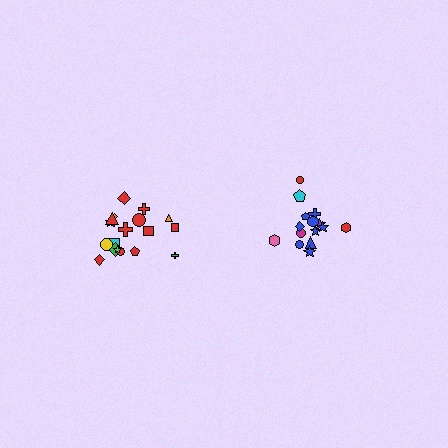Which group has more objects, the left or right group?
The left group.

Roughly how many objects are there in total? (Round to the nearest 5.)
Roughly 35 objects in total.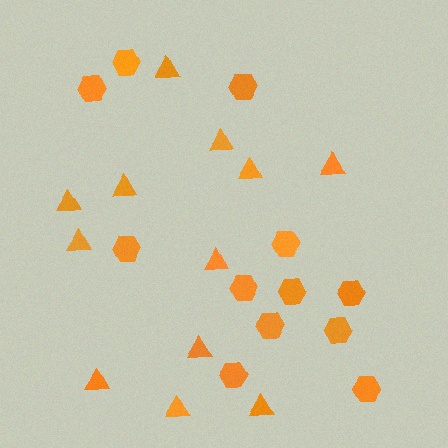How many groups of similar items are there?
There are 2 groups: one group of triangles (12) and one group of hexagons (12).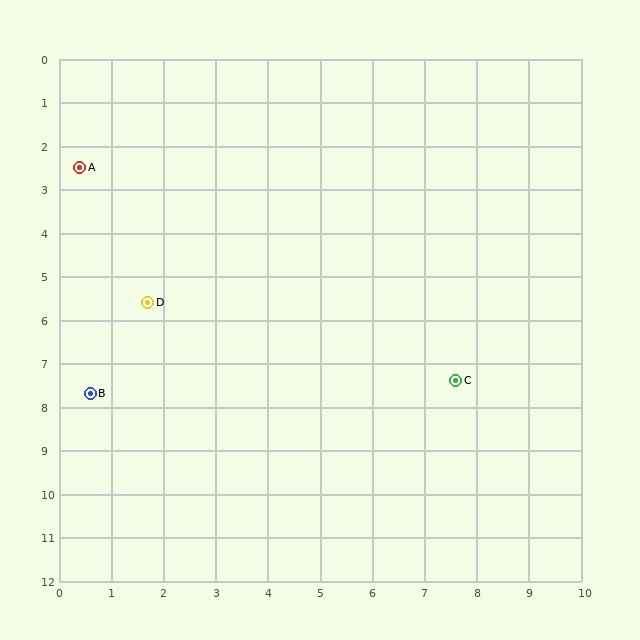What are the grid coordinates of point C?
Point C is at approximately (7.6, 7.4).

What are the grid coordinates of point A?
Point A is at approximately (0.4, 2.5).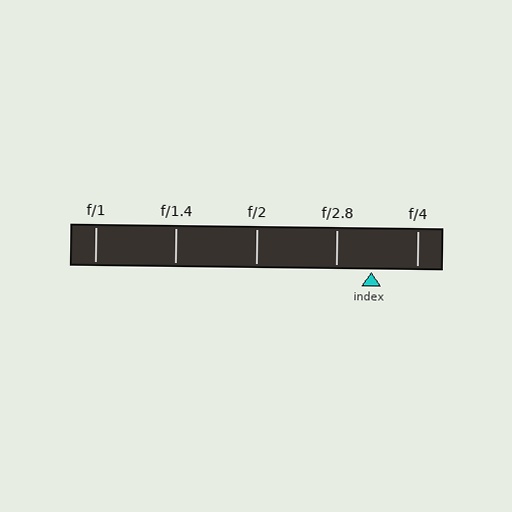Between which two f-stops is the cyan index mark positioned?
The index mark is between f/2.8 and f/4.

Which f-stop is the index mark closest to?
The index mark is closest to f/2.8.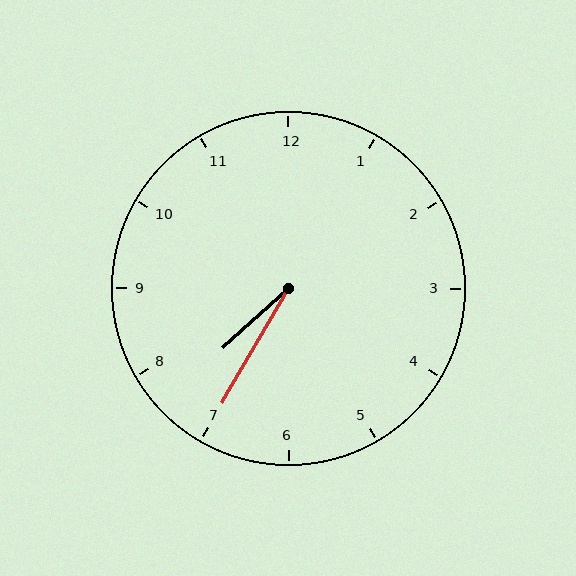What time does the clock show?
7:35.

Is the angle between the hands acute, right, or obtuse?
It is acute.